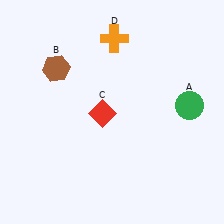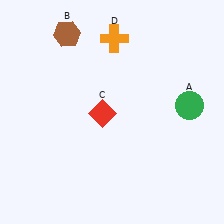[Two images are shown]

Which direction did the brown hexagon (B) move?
The brown hexagon (B) moved up.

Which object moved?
The brown hexagon (B) moved up.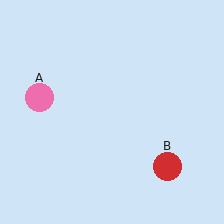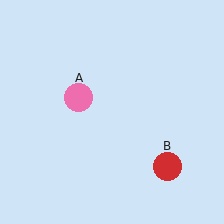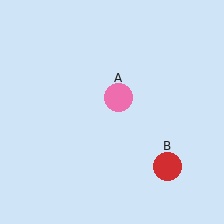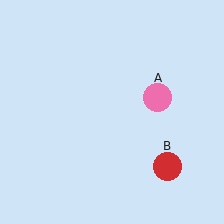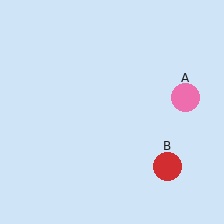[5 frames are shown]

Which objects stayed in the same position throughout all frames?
Red circle (object B) remained stationary.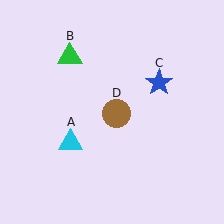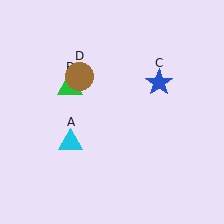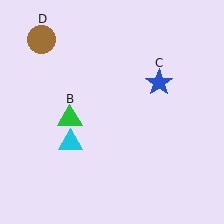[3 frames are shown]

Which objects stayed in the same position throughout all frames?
Cyan triangle (object A) and blue star (object C) remained stationary.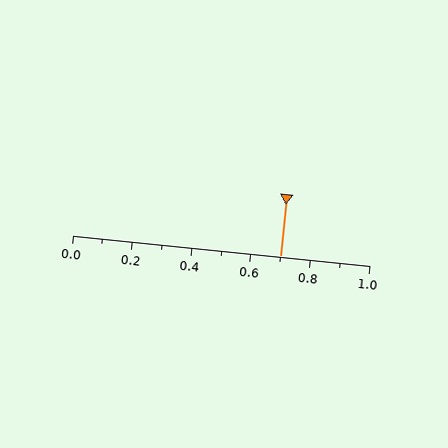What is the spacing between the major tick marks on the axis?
The major ticks are spaced 0.2 apart.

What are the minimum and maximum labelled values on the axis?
The axis runs from 0.0 to 1.0.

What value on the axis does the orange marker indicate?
The marker indicates approximately 0.7.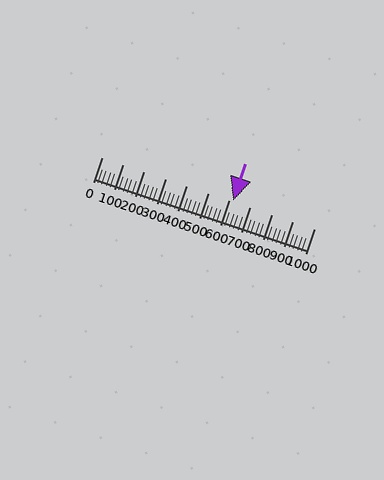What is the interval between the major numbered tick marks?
The major tick marks are spaced 100 units apart.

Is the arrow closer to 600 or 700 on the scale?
The arrow is closer to 600.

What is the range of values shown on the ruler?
The ruler shows values from 0 to 1000.